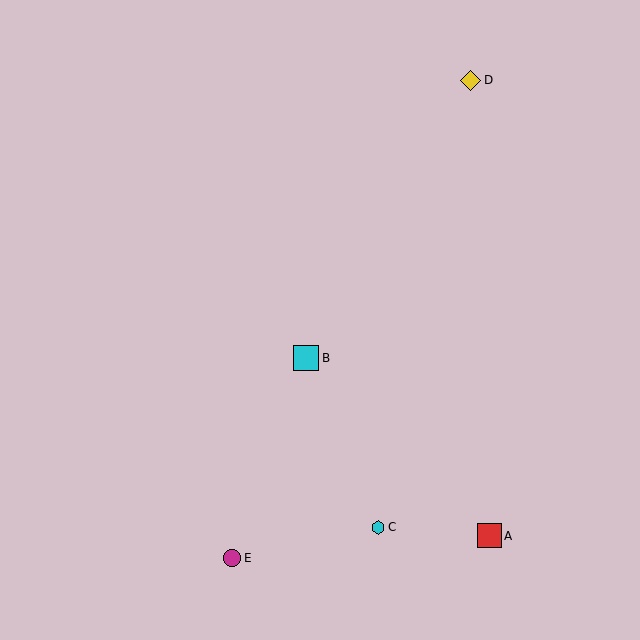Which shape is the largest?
The cyan square (labeled B) is the largest.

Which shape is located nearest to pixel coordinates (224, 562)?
The magenta circle (labeled E) at (232, 558) is nearest to that location.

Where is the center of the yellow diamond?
The center of the yellow diamond is at (471, 80).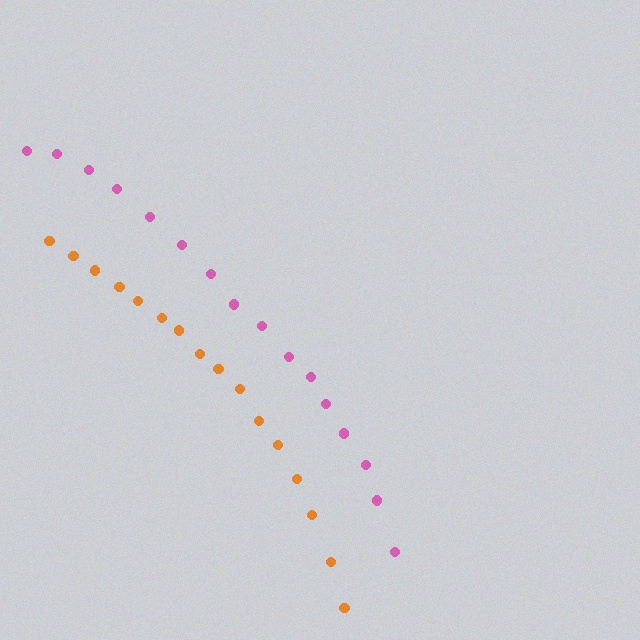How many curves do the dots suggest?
There are 2 distinct paths.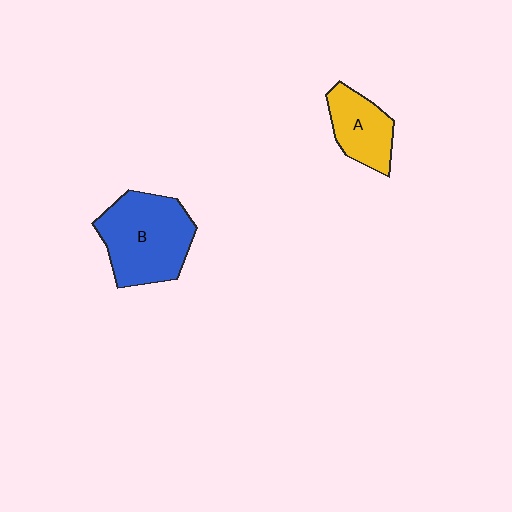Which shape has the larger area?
Shape B (blue).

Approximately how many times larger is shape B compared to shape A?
Approximately 1.8 times.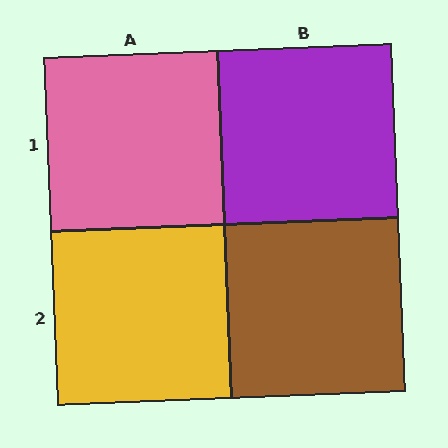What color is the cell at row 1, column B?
Purple.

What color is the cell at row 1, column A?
Pink.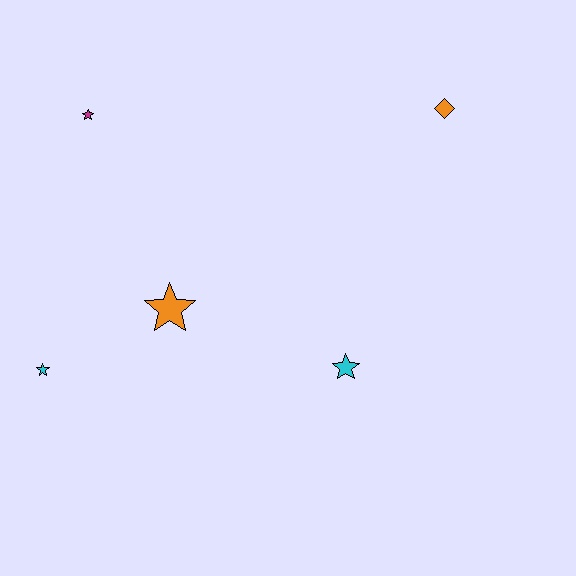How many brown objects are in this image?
There are no brown objects.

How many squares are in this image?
There are no squares.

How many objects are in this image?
There are 5 objects.